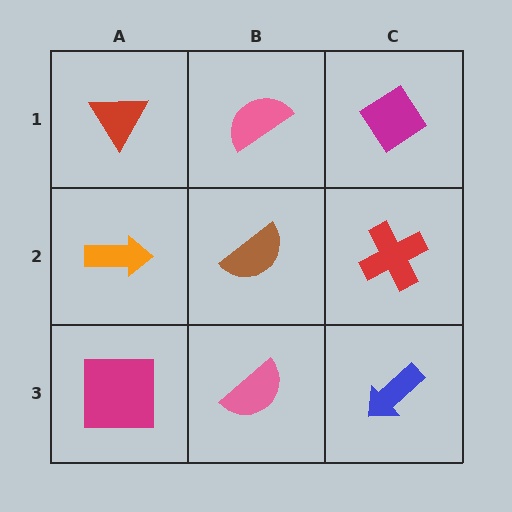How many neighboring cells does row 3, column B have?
3.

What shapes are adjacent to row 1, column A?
An orange arrow (row 2, column A), a pink semicircle (row 1, column B).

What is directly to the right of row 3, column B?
A blue arrow.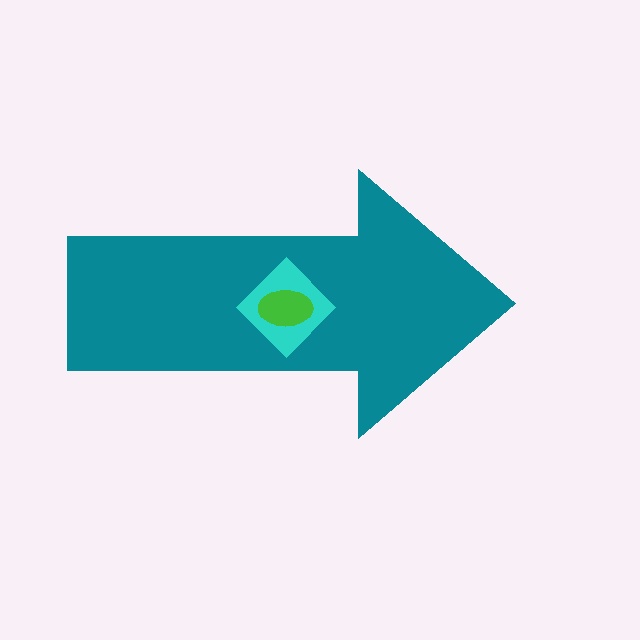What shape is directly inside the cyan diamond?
The green ellipse.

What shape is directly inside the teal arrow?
The cyan diamond.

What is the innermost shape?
The green ellipse.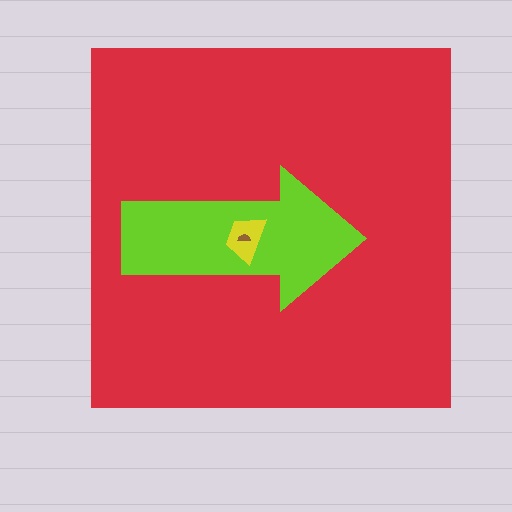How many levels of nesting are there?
4.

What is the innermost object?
The brown semicircle.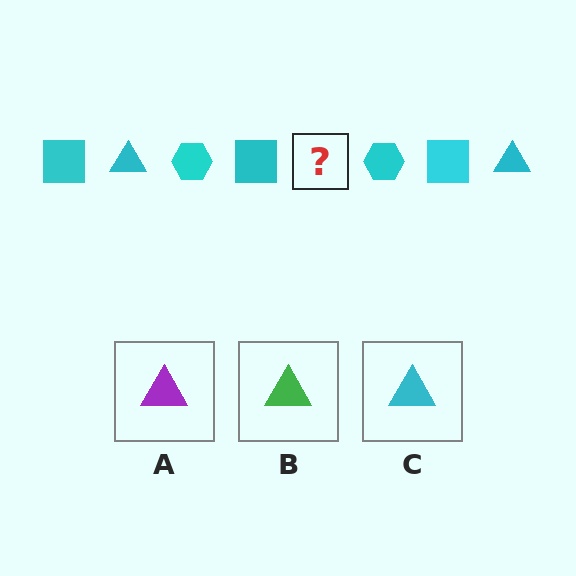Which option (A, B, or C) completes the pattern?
C.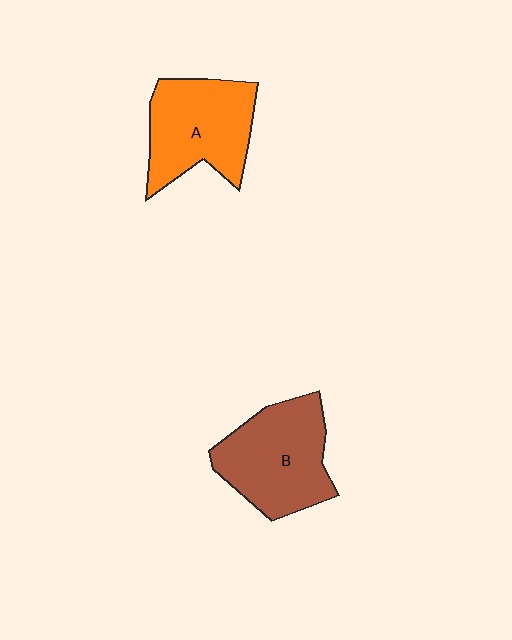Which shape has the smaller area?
Shape A (orange).